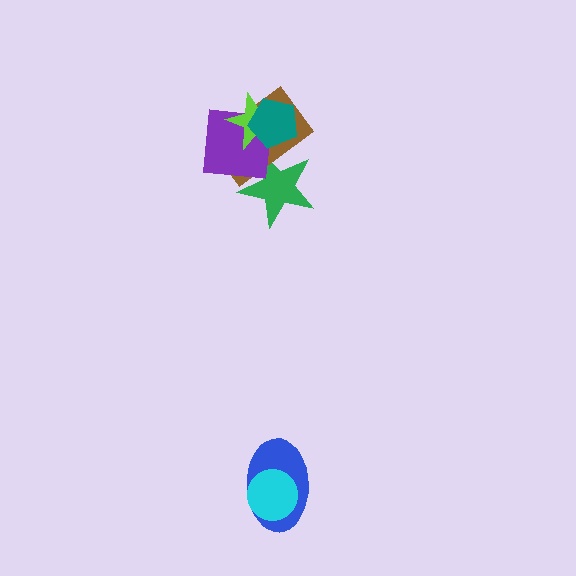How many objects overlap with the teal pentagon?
3 objects overlap with the teal pentagon.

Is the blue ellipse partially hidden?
Yes, it is partially covered by another shape.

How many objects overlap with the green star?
2 objects overlap with the green star.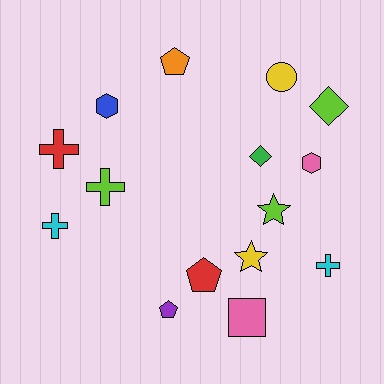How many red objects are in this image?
There are 2 red objects.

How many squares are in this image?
There is 1 square.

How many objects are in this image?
There are 15 objects.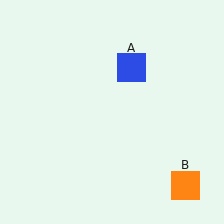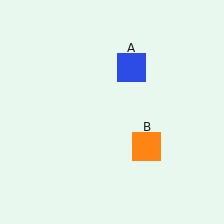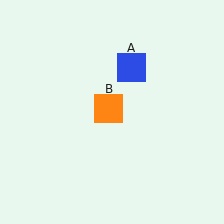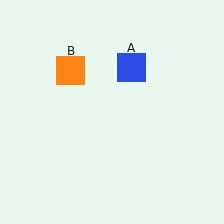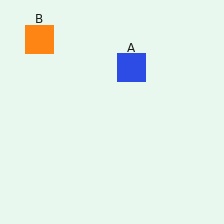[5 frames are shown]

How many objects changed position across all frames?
1 object changed position: orange square (object B).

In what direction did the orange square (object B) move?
The orange square (object B) moved up and to the left.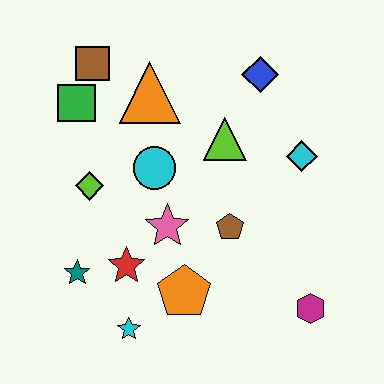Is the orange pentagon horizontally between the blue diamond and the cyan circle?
Yes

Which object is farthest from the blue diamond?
The cyan star is farthest from the blue diamond.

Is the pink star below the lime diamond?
Yes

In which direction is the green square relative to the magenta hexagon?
The green square is to the left of the magenta hexagon.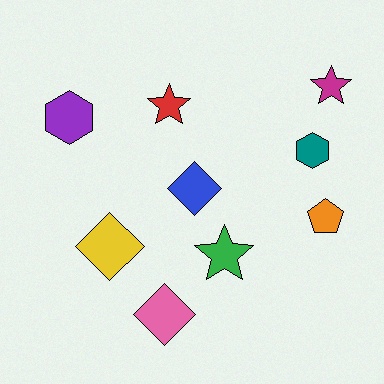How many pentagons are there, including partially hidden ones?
There is 1 pentagon.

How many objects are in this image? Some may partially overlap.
There are 9 objects.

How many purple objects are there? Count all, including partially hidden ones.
There is 1 purple object.